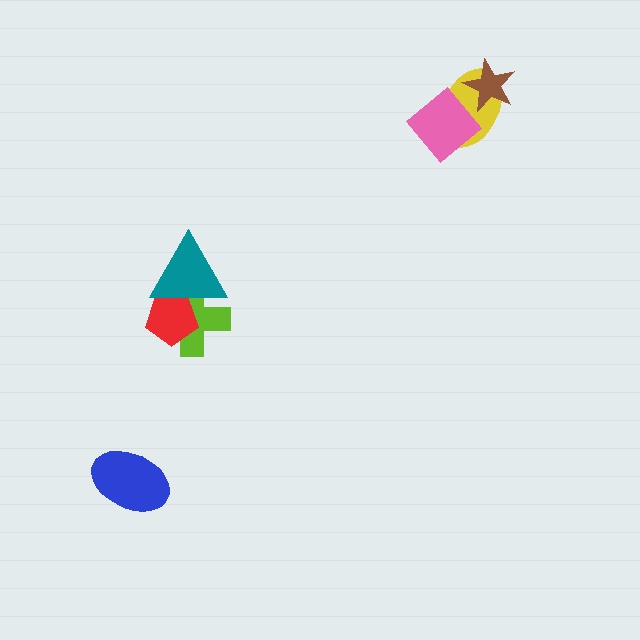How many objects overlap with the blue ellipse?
0 objects overlap with the blue ellipse.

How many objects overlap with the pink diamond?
1 object overlaps with the pink diamond.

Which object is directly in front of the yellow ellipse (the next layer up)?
The pink diamond is directly in front of the yellow ellipse.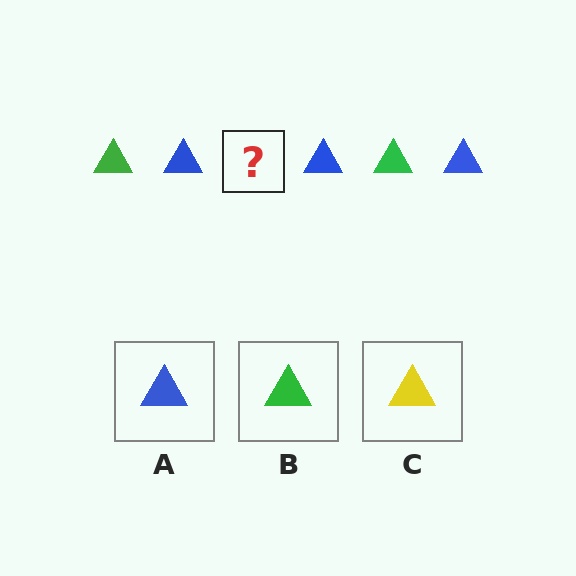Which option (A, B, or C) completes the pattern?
B.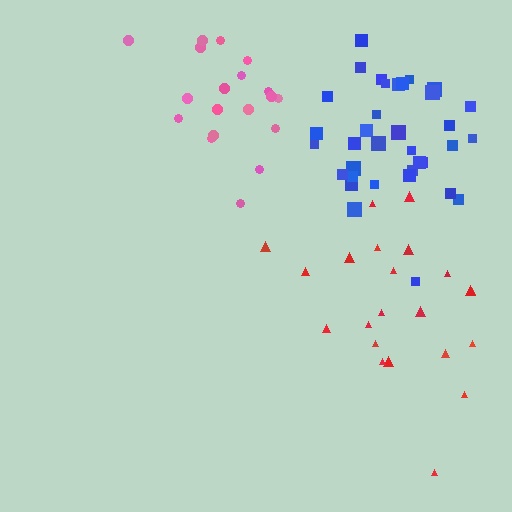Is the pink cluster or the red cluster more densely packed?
Pink.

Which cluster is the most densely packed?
Blue.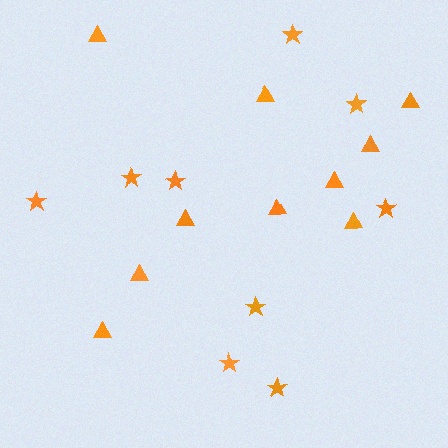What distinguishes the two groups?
There are 2 groups: one group of triangles (10) and one group of stars (9).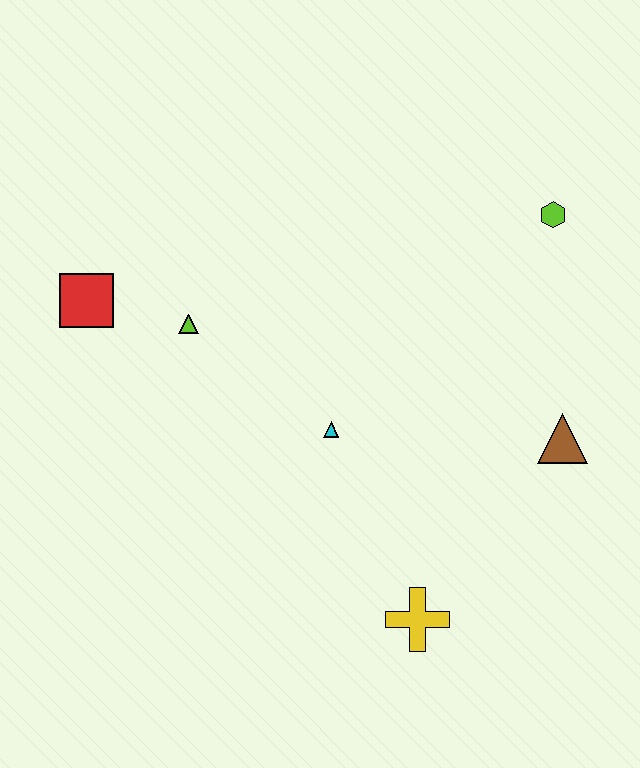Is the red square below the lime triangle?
No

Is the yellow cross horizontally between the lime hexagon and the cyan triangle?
Yes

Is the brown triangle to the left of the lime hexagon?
No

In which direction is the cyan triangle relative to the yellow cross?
The cyan triangle is above the yellow cross.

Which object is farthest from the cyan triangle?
The lime hexagon is farthest from the cyan triangle.